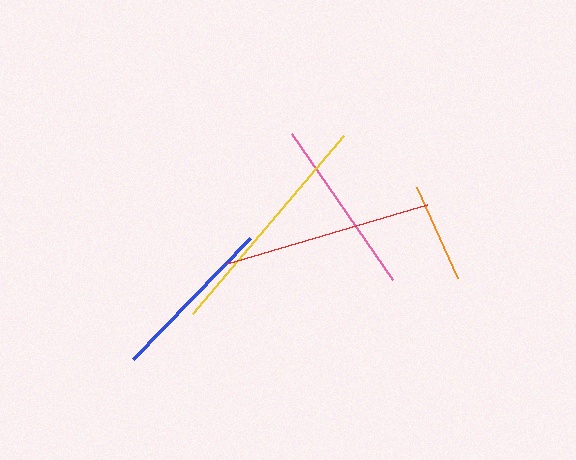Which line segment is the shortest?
The orange line is the shortest at approximately 99 pixels.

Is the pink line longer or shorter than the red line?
The red line is longer than the pink line.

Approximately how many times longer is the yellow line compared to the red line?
The yellow line is approximately 1.1 times the length of the red line.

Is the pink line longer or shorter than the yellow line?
The yellow line is longer than the pink line.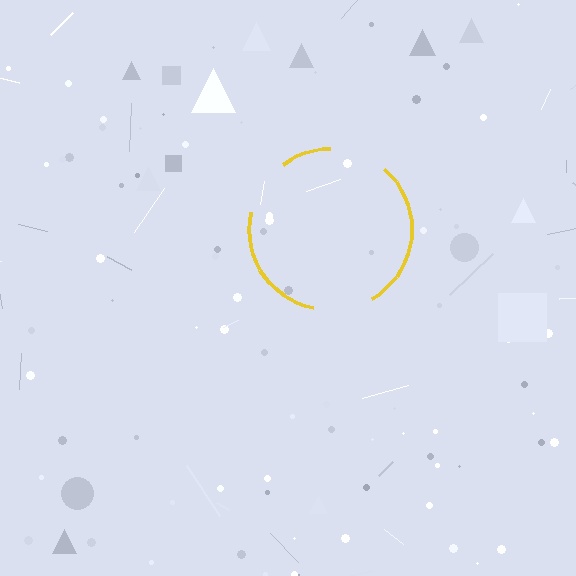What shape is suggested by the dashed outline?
The dashed outline suggests a circle.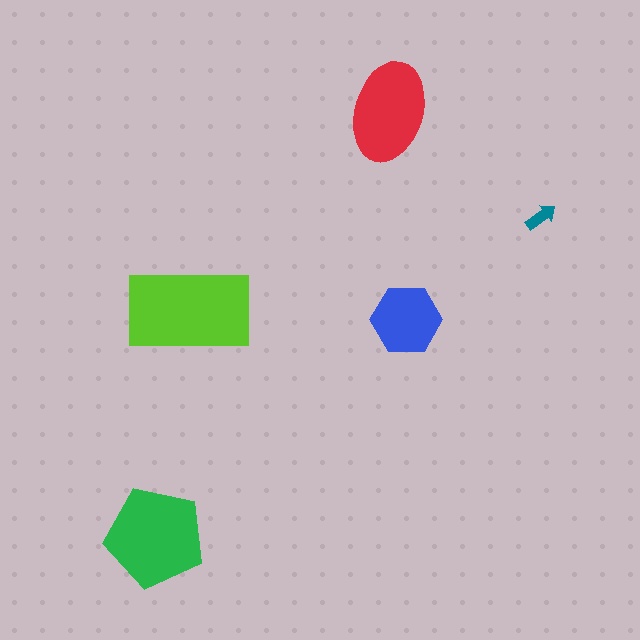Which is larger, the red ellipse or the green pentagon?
The green pentagon.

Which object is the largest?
The lime rectangle.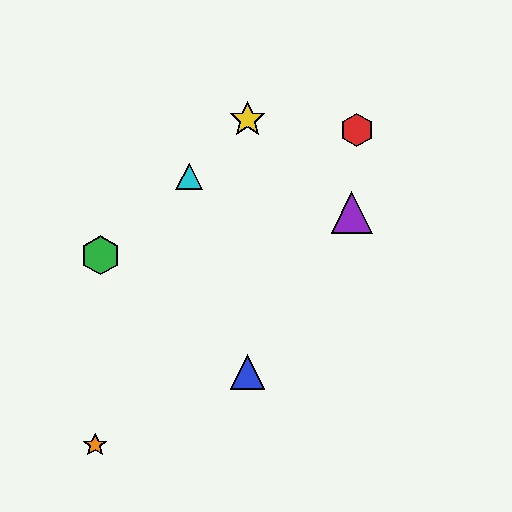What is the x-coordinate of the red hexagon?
The red hexagon is at x≈357.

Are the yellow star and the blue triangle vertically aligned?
Yes, both are at x≈248.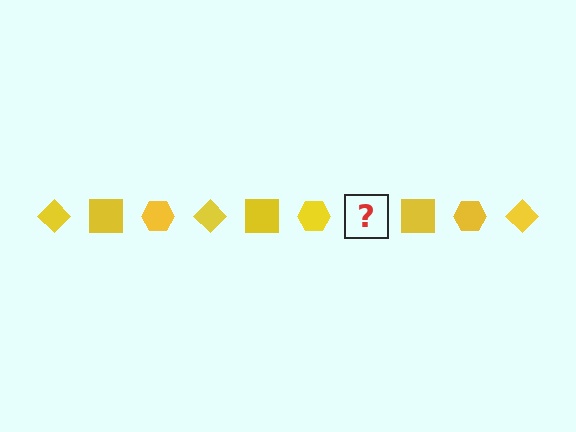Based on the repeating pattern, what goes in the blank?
The blank should be a yellow diamond.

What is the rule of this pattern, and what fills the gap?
The rule is that the pattern cycles through diamond, square, hexagon shapes in yellow. The gap should be filled with a yellow diamond.